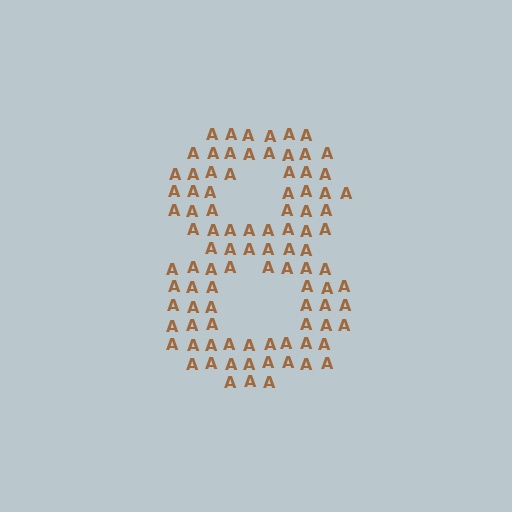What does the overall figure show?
The overall figure shows the digit 8.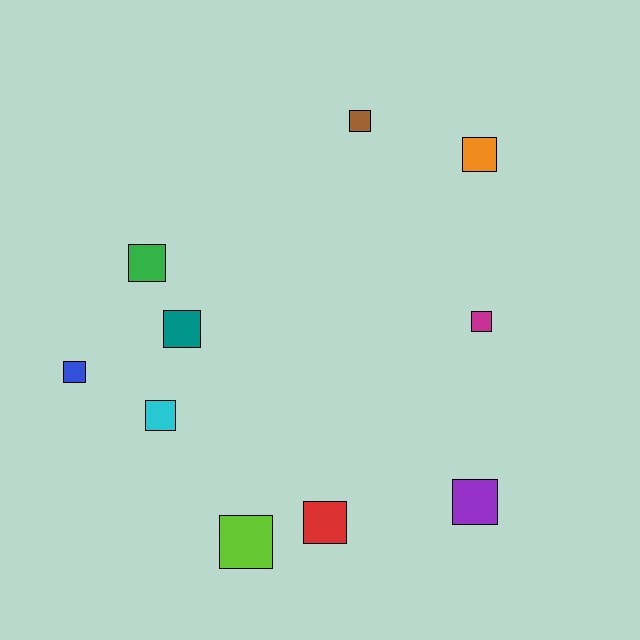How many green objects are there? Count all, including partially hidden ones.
There is 1 green object.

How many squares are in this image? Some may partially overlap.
There are 10 squares.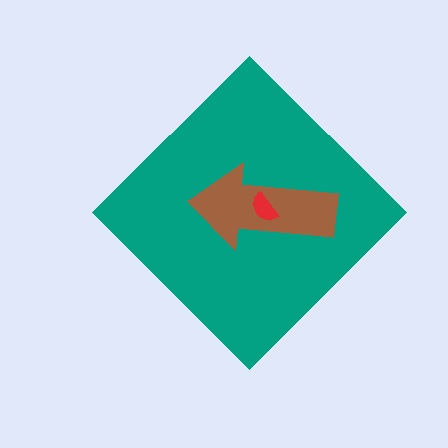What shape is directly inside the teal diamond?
The brown arrow.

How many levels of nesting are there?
3.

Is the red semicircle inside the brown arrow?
Yes.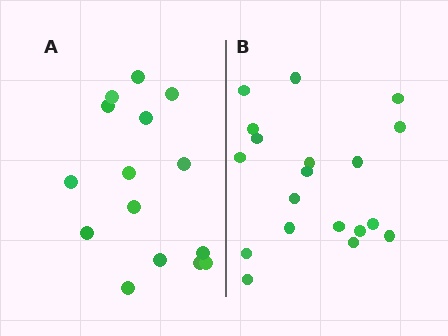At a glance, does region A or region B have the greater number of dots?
Region B (the right region) has more dots.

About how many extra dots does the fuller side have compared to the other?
Region B has about 4 more dots than region A.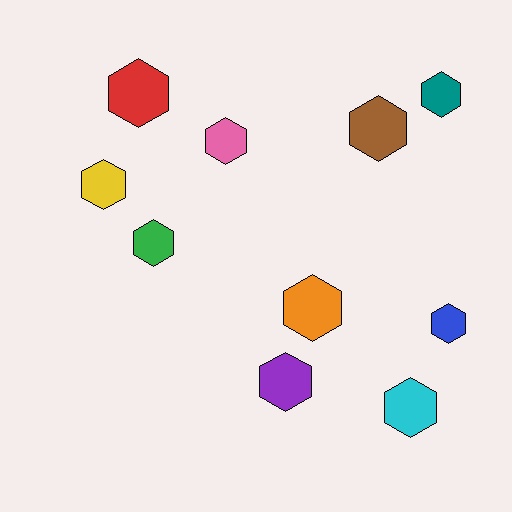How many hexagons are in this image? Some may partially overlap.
There are 10 hexagons.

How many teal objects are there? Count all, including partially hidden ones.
There is 1 teal object.